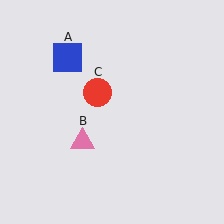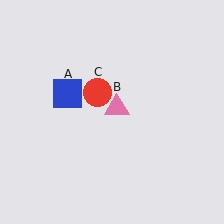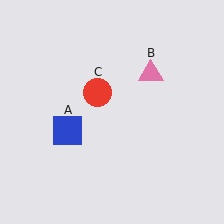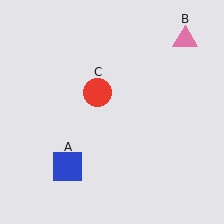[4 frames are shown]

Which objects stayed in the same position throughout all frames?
Red circle (object C) remained stationary.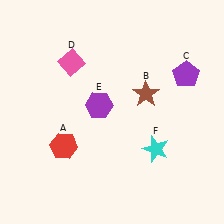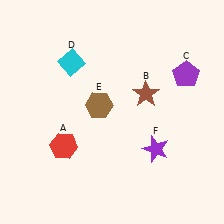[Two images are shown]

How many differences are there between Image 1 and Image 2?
There are 3 differences between the two images.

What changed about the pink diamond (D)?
In Image 1, D is pink. In Image 2, it changed to cyan.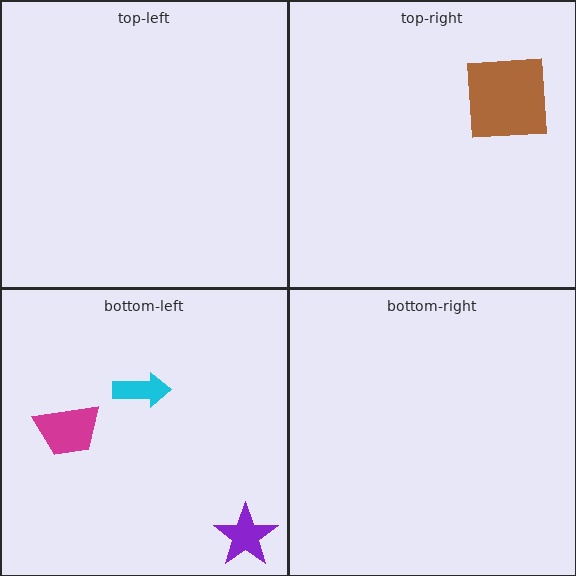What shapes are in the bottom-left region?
The purple star, the magenta trapezoid, the cyan arrow.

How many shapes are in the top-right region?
1.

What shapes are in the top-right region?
The brown square.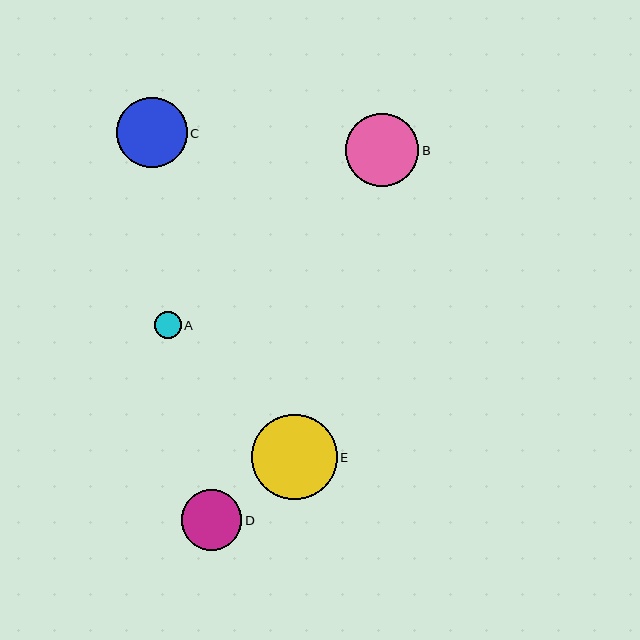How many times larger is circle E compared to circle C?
Circle E is approximately 1.2 times the size of circle C.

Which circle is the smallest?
Circle A is the smallest with a size of approximately 27 pixels.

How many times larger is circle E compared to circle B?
Circle E is approximately 1.2 times the size of circle B.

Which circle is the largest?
Circle E is the largest with a size of approximately 85 pixels.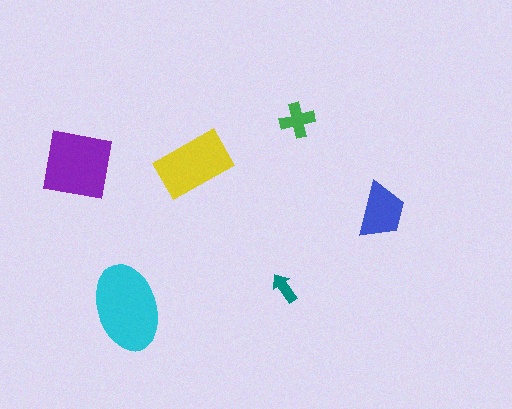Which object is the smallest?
The teal arrow.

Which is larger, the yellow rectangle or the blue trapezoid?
The yellow rectangle.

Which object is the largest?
The cyan ellipse.